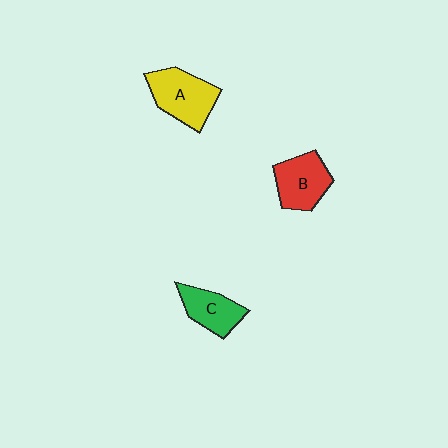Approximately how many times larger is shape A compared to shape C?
Approximately 1.4 times.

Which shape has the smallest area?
Shape C (green).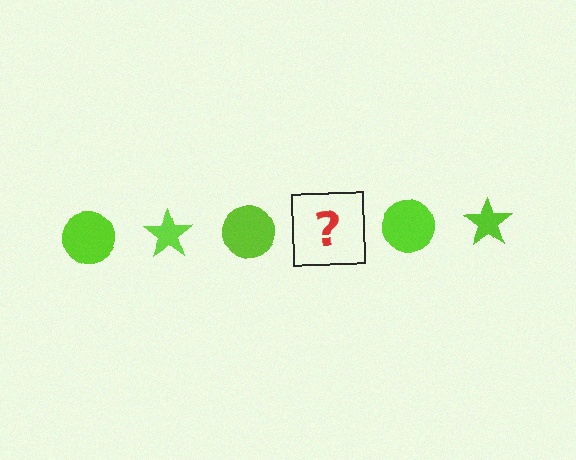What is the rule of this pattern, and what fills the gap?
The rule is that the pattern cycles through circle, star shapes in lime. The gap should be filled with a lime star.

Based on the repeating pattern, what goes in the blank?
The blank should be a lime star.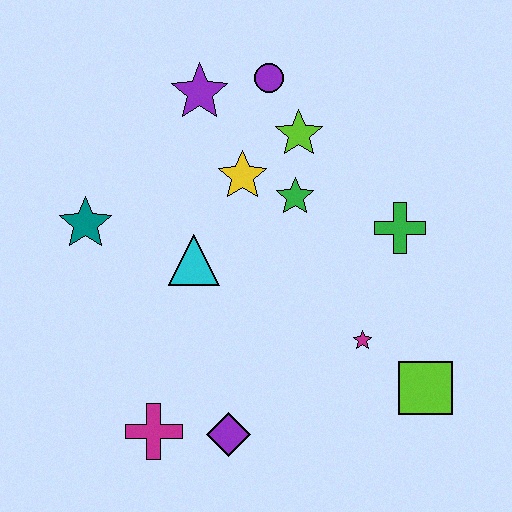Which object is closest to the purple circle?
The lime star is closest to the purple circle.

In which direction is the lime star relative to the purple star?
The lime star is to the right of the purple star.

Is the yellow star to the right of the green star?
No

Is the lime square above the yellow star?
No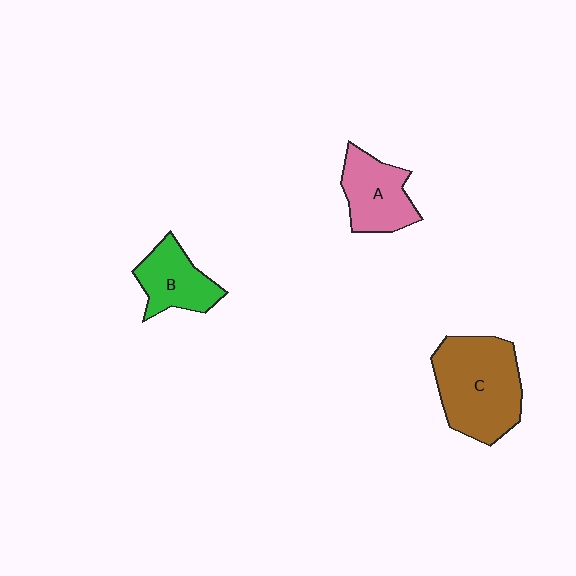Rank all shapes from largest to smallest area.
From largest to smallest: C (brown), A (pink), B (green).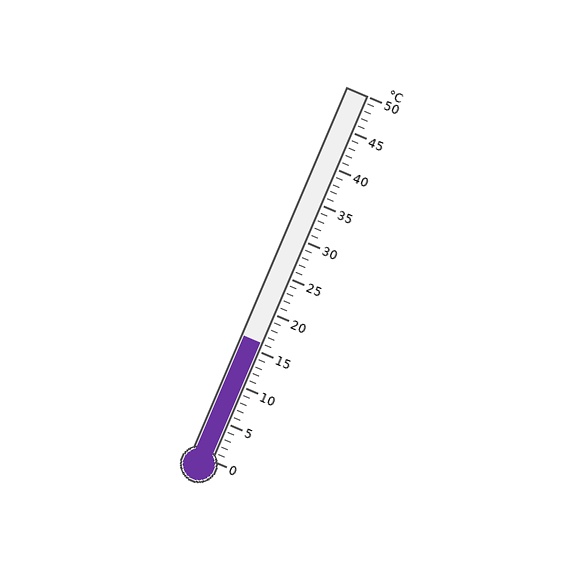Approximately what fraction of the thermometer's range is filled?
The thermometer is filled to approximately 30% of its range.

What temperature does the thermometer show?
The thermometer shows approximately 16°C.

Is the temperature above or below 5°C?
The temperature is above 5°C.